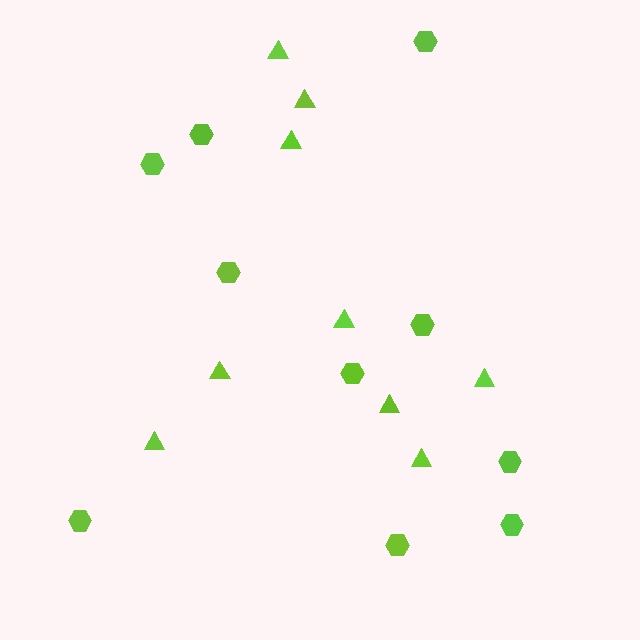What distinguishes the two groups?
There are 2 groups: one group of hexagons (10) and one group of triangles (9).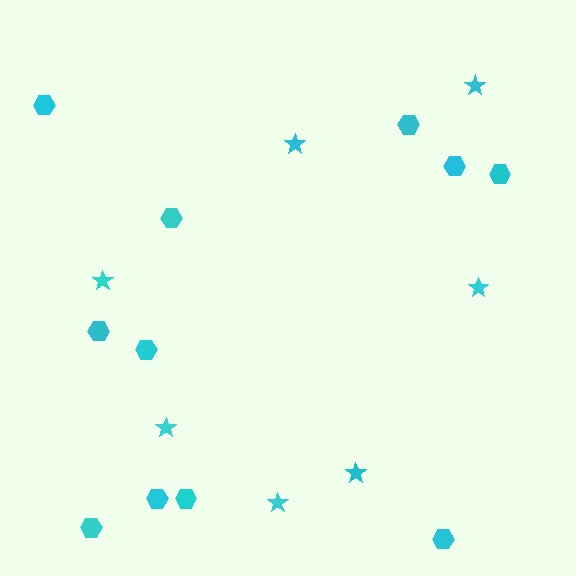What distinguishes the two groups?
There are 2 groups: one group of stars (7) and one group of hexagons (11).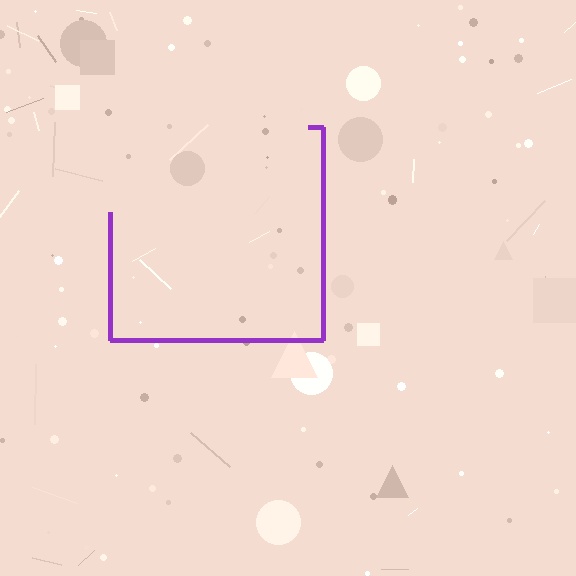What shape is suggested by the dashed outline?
The dashed outline suggests a square.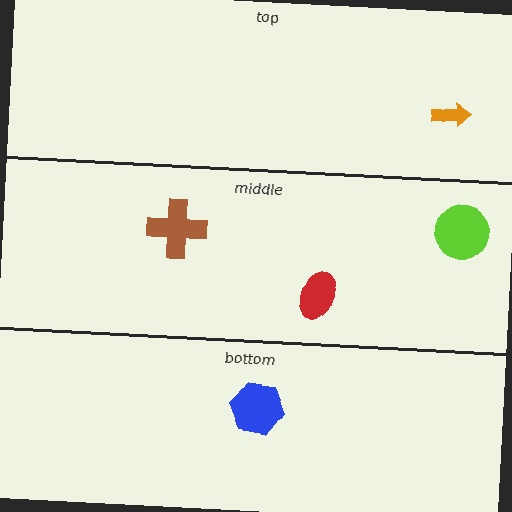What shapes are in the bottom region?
The blue hexagon.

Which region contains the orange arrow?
The top region.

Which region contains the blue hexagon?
The bottom region.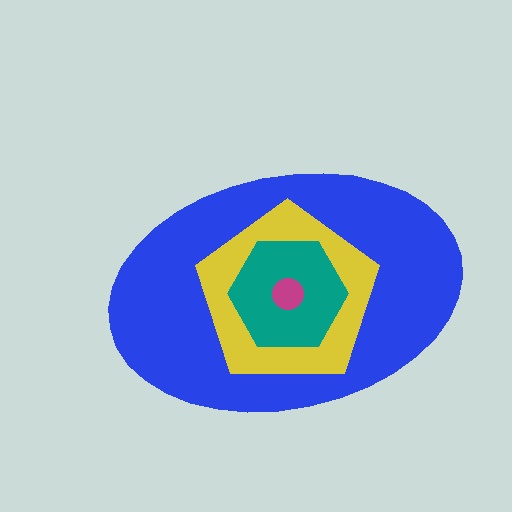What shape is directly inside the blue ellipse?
The yellow pentagon.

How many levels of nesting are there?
4.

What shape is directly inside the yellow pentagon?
The teal hexagon.